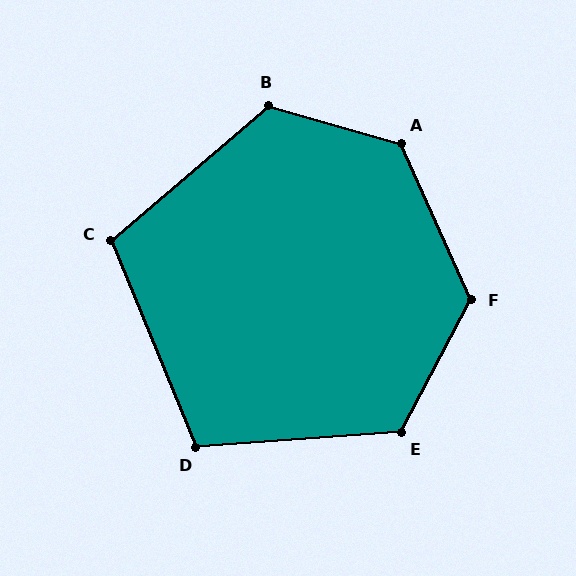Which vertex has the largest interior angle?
A, at approximately 130 degrees.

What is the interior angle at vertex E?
Approximately 122 degrees (obtuse).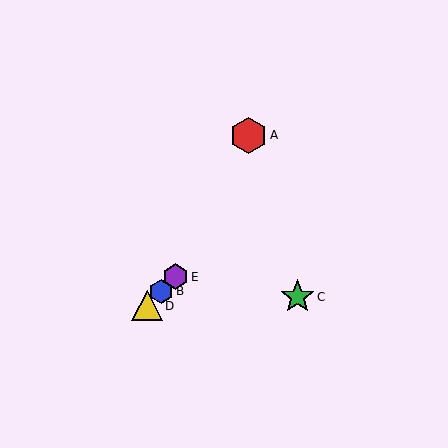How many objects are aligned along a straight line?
3 objects (B, D, E) are aligned along a straight line.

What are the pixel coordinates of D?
Object D is at (147, 306).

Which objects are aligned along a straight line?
Objects B, D, E are aligned along a straight line.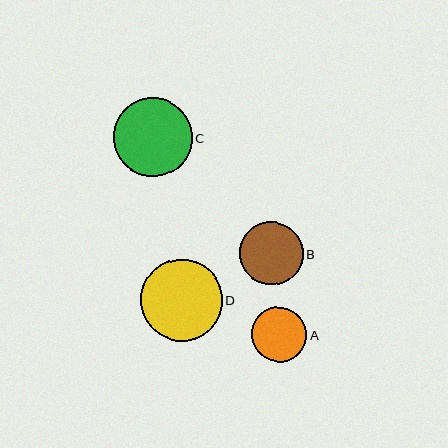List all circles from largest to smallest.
From largest to smallest: D, C, B, A.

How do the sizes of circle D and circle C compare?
Circle D and circle C are approximately the same size.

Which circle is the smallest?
Circle A is the smallest with a size of approximately 55 pixels.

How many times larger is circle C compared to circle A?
Circle C is approximately 1.4 times the size of circle A.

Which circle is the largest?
Circle D is the largest with a size of approximately 82 pixels.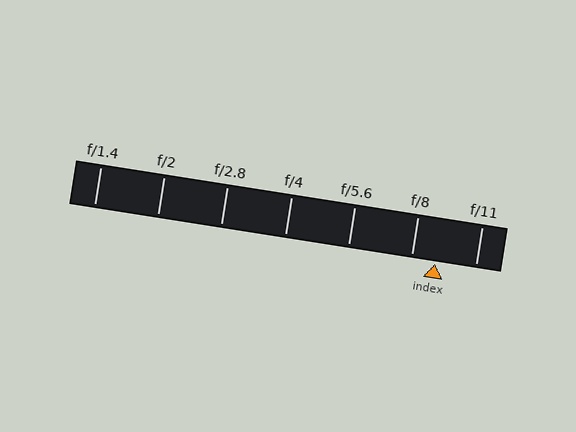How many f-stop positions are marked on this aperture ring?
There are 7 f-stop positions marked.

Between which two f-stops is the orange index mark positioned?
The index mark is between f/8 and f/11.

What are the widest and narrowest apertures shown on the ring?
The widest aperture shown is f/1.4 and the narrowest is f/11.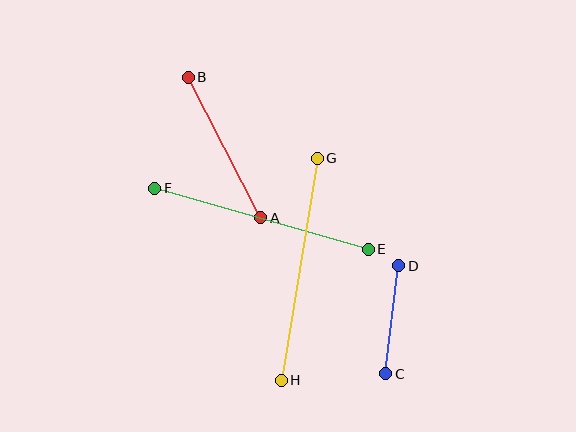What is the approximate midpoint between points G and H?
The midpoint is at approximately (299, 269) pixels.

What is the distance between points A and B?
The distance is approximately 158 pixels.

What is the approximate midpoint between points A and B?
The midpoint is at approximately (224, 148) pixels.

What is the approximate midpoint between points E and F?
The midpoint is at approximately (262, 219) pixels.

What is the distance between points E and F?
The distance is approximately 222 pixels.